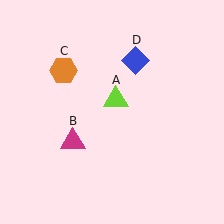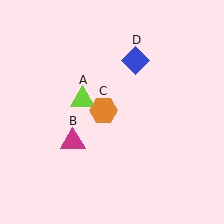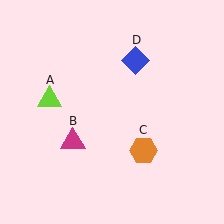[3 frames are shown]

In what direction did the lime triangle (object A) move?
The lime triangle (object A) moved left.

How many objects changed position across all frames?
2 objects changed position: lime triangle (object A), orange hexagon (object C).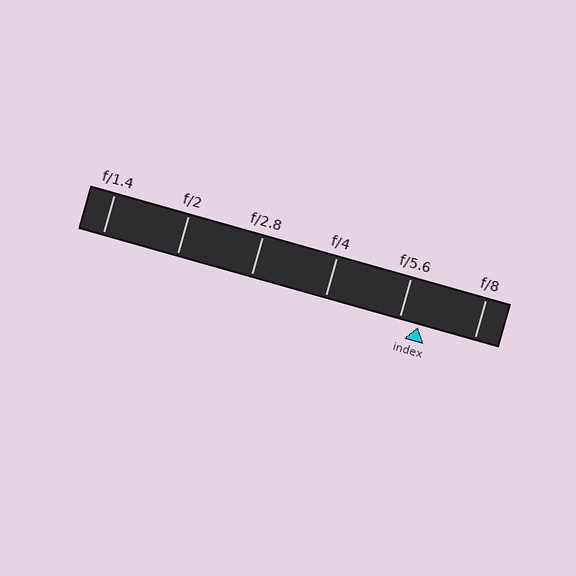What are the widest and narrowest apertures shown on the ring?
The widest aperture shown is f/1.4 and the narrowest is f/8.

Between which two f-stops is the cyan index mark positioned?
The index mark is between f/5.6 and f/8.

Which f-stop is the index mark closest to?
The index mark is closest to f/5.6.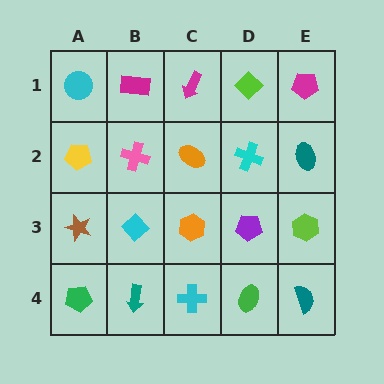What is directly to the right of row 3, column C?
A purple pentagon.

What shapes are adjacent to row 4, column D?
A purple pentagon (row 3, column D), a cyan cross (row 4, column C), a teal semicircle (row 4, column E).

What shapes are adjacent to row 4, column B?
A cyan diamond (row 3, column B), a green pentagon (row 4, column A), a cyan cross (row 4, column C).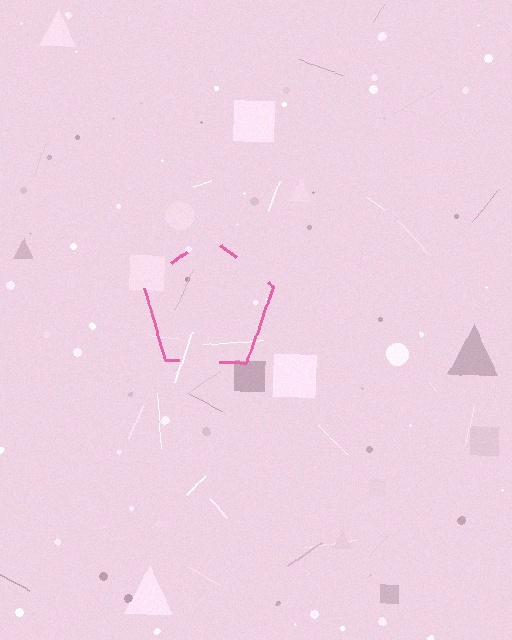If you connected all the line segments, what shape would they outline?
They would outline a pentagon.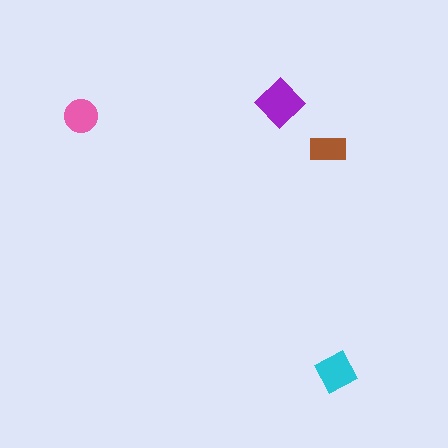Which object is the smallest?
The brown rectangle.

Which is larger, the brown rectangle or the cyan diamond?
The cyan diamond.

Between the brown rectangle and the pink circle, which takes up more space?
The pink circle.